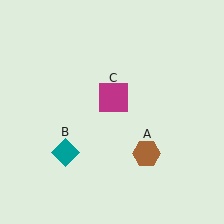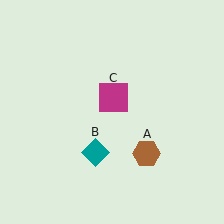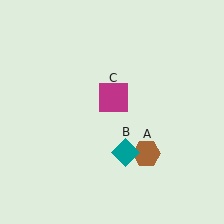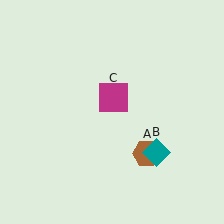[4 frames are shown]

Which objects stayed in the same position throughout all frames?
Brown hexagon (object A) and magenta square (object C) remained stationary.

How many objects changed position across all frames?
1 object changed position: teal diamond (object B).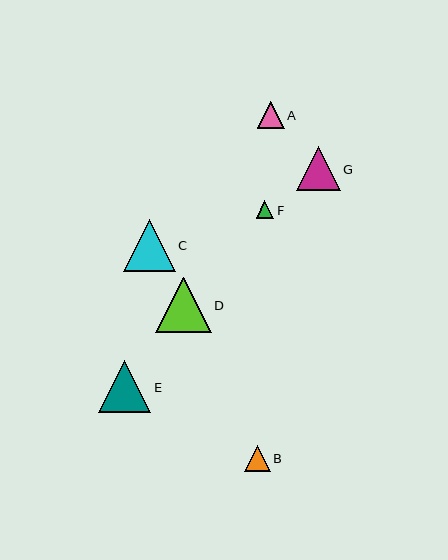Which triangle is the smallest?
Triangle F is the smallest with a size of approximately 18 pixels.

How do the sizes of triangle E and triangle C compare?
Triangle E and triangle C are approximately the same size.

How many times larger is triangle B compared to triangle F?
Triangle B is approximately 1.5 times the size of triangle F.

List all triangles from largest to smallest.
From largest to smallest: D, E, C, G, A, B, F.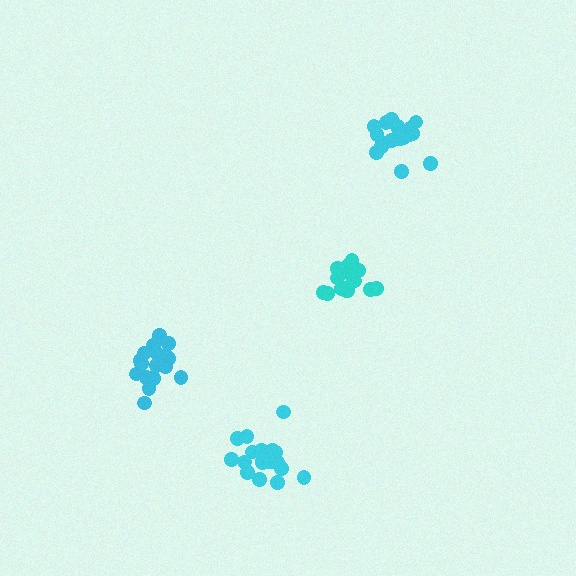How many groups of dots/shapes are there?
There are 4 groups.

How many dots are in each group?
Group 1: 21 dots, Group 2: 17 dots, Group 3: 20 dots, Group 4: 15 dots (73 total).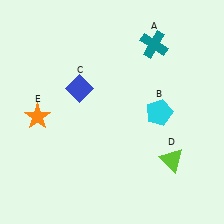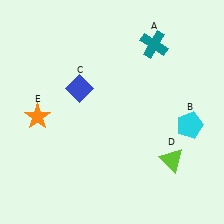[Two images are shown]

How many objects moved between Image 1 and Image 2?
1 object moved between the two images.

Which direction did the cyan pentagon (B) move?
The cyan pentagon (B) moved right.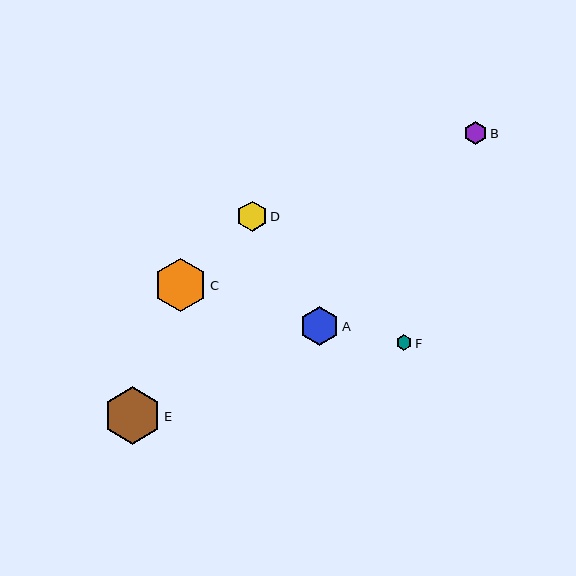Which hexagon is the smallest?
Hexagon F is the smallest with a size of approximately 16 pixels.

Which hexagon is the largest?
Hexagon E is the largest with a size of approximately 57 pixels.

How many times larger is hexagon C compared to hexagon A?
Hexagon C is approximately 1.4 times the size of hexagon A.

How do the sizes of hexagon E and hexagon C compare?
Hexagon E and hexagon C are approximately the same size.